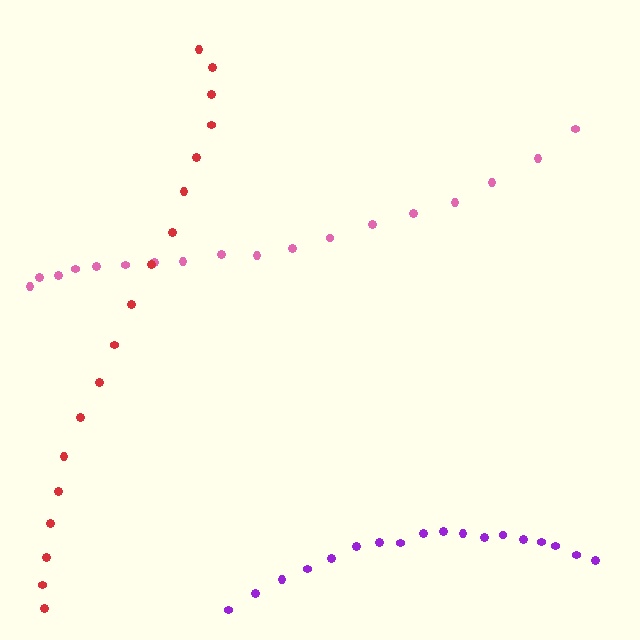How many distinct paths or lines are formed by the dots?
There are 3 distinct paths.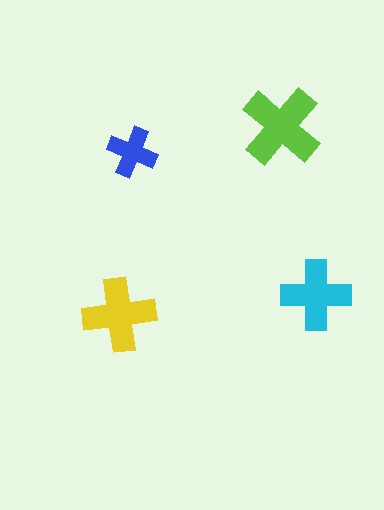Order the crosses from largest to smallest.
the lime one, the yellow one, the cyan one, the blue one.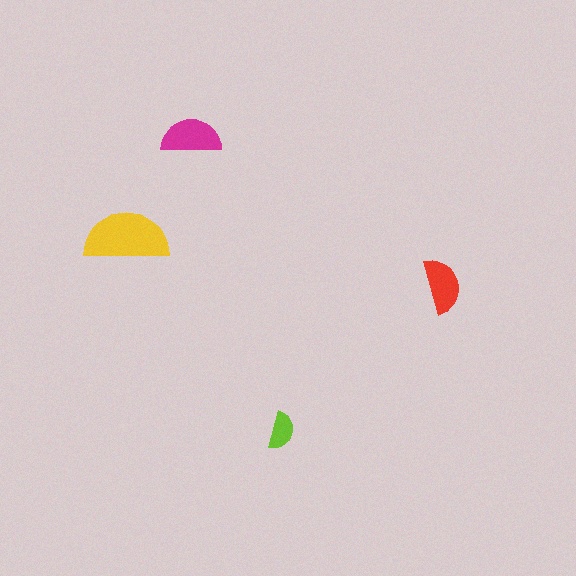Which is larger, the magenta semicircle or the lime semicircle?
The magenta one.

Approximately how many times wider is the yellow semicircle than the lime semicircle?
About 2.5 times wider.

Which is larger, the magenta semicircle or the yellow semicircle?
The yellow one.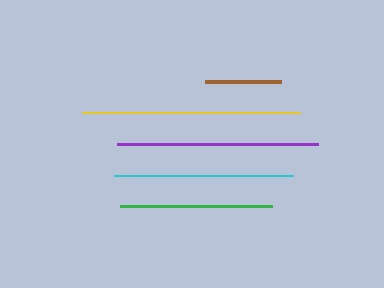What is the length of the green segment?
The green segment is approximately 152 pixels long.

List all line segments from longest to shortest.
From longest to shortest: yellow, purple, cyan, green, brown.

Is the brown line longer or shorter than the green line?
The green line is longer than the brown line.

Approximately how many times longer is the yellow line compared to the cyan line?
The yellow line is approximately 1.2 times the length of the cyan line.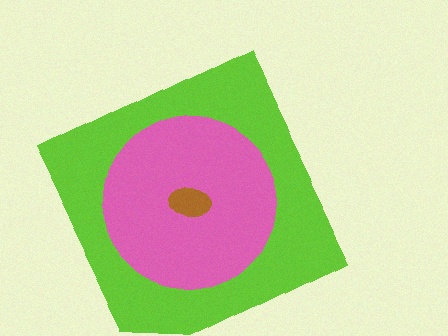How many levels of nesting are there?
3.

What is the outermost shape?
The lime square.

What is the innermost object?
The brown ellipse.